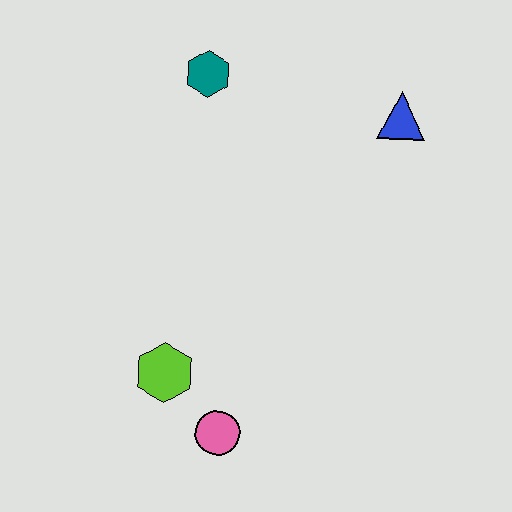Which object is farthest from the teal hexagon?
The pink circle is farthest from the teal hexagon.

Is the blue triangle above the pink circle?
Yes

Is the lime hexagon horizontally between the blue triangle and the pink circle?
No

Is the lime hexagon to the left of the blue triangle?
Yes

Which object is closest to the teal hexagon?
The blue triangle is closest to the teal hexagon.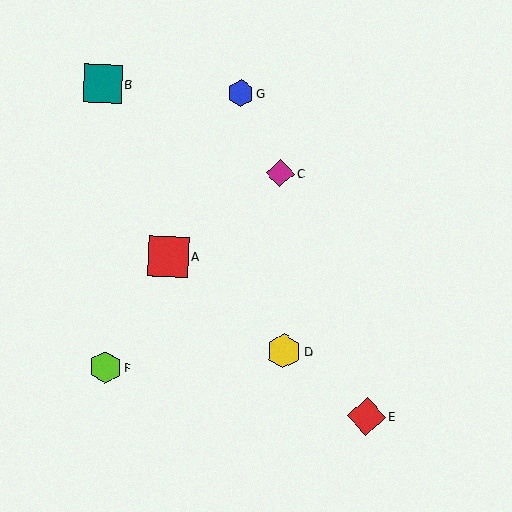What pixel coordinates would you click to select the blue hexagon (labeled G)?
Click at (240, 93) to select the blue hexagon G.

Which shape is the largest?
The red square (labeled A) is the largest.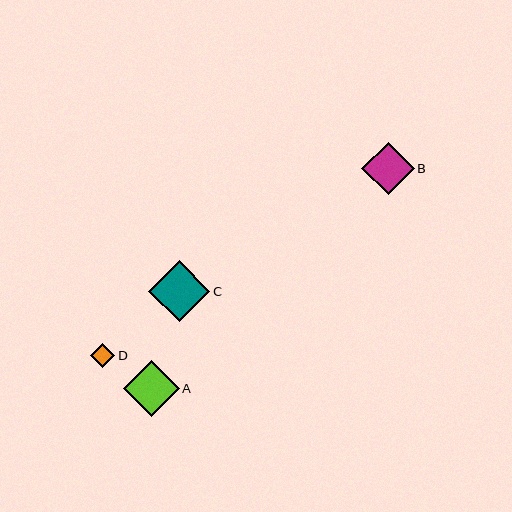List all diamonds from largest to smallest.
From largest to smallest: C, A, B, D.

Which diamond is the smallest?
Diamond D is the smallest with a size of approximately 24 pixels.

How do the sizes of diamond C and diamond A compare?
Diamond C and diamond A are approximately the same size.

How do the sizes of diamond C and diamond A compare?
Diamond C and diamond A are approximately the same size.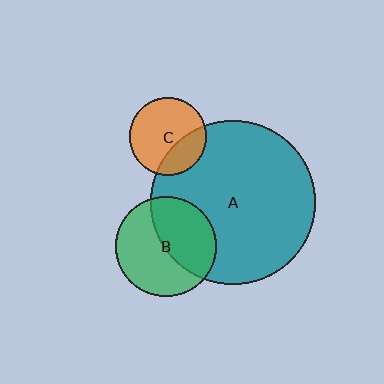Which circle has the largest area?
Circle A (teal).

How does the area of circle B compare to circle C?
Approximately 1.7 times.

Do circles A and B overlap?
Yes.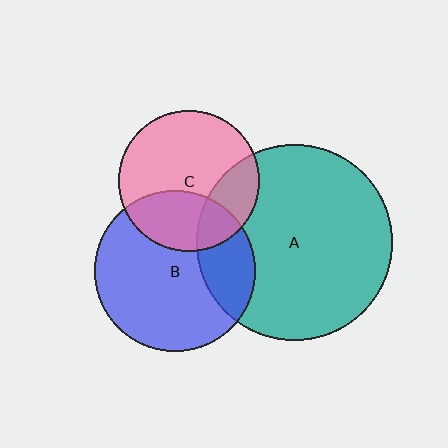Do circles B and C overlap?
Yes.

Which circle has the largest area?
Circle A (teal).